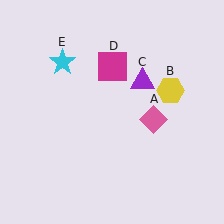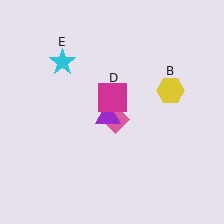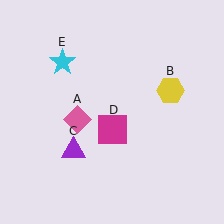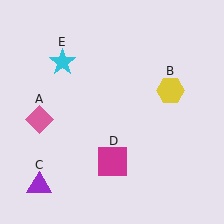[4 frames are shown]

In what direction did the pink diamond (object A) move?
The pink diamond (object A) moved left.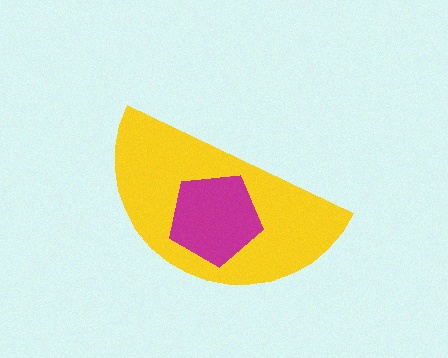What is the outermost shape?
The yellow semicircle.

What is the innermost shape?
The magenta pentagon.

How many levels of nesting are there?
2.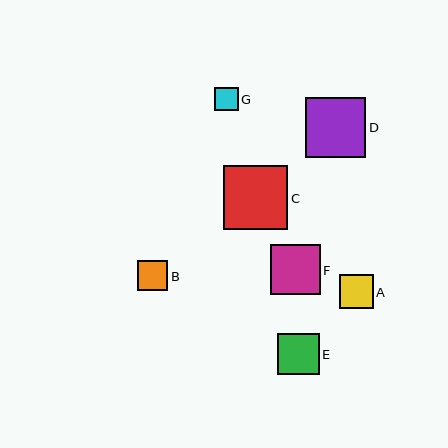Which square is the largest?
Square C is the largest with a size of approximately 65 pixels.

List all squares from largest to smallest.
From largest to smallest: C, D, F, E, A, B, G.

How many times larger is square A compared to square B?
Square A is approximately 1.1 times the size of square B.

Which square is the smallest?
Square G is the smallest with a size of approximately 24 pixels.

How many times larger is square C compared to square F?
Square C is approximately 1.3 times the size of square F.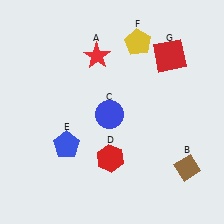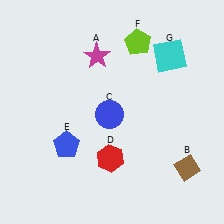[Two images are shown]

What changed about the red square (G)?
In Image 1, G is red. In Image 2, it changed to cyan.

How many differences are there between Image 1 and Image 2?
There are 3 differences between the two images.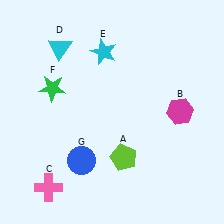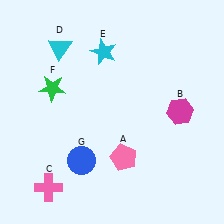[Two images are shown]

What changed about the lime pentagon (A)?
In Image 1, A is lime. In Image 2, it changed to pink.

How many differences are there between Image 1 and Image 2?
There is 1 difference between the two images.